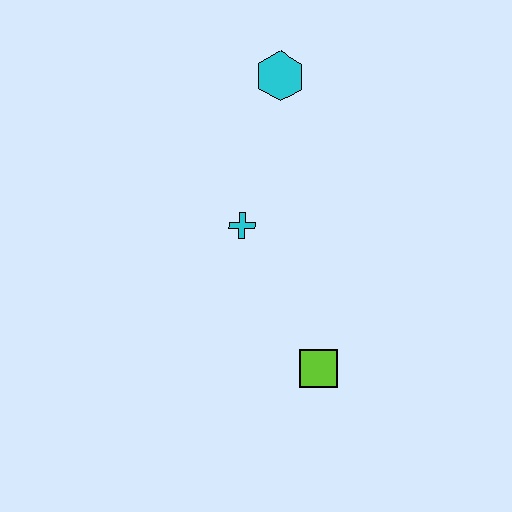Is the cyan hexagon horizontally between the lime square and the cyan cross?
Yes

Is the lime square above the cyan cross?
No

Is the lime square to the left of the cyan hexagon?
No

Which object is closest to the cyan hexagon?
The cyan cross is closest to the cyan hexagon.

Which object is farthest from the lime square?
The cyan hexagon is farthest from the lime square.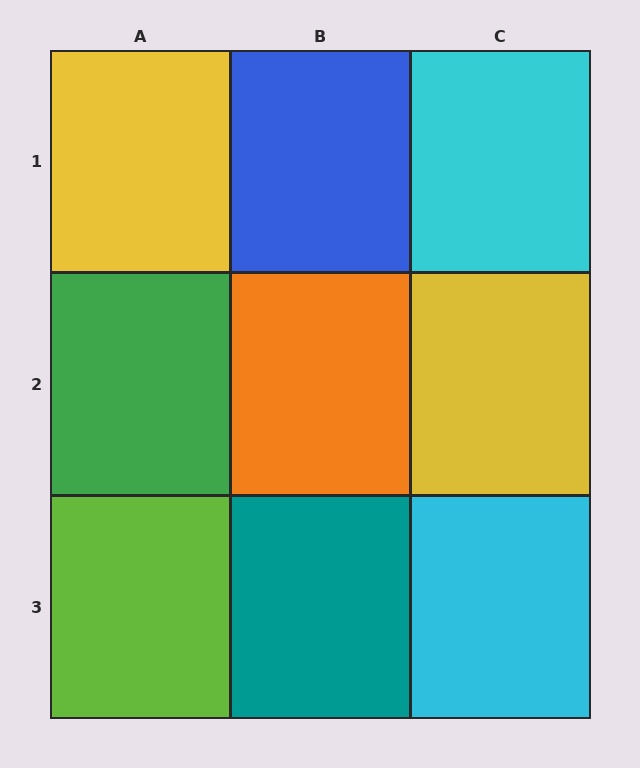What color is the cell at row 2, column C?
Yellow.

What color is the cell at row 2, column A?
Green.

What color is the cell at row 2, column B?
Orange.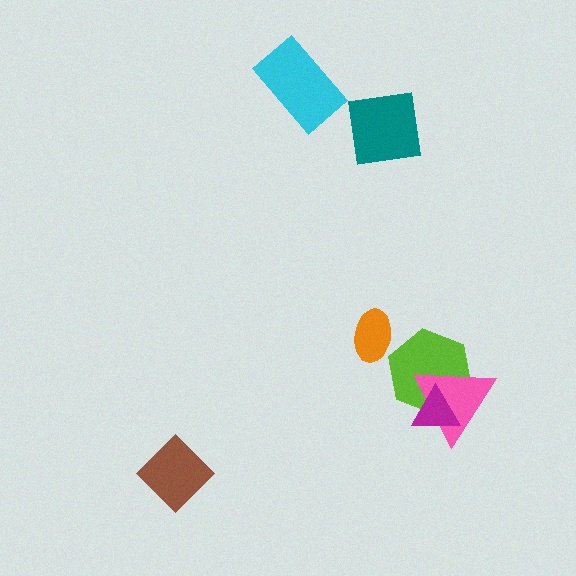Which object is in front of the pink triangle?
The magenta triangle is in front of the pink triangle.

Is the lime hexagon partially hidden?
Yes, it is partially covered by another shape.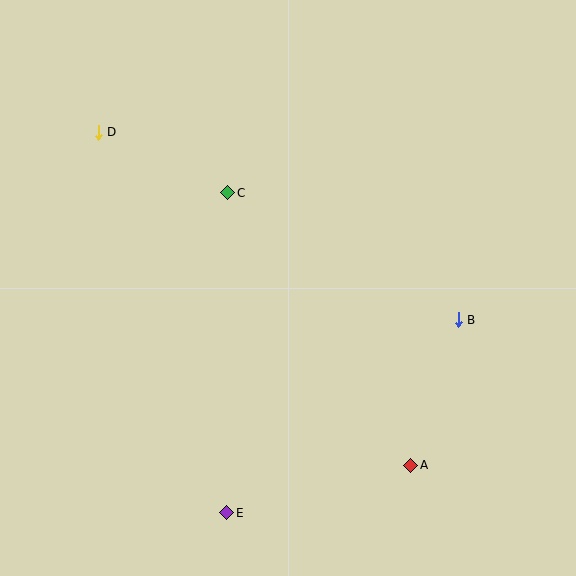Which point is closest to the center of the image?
Point C at (228, 193) is closest to the center.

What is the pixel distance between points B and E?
The distance between B and E is 301 pixels.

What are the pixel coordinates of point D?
Point D is at (98, 132).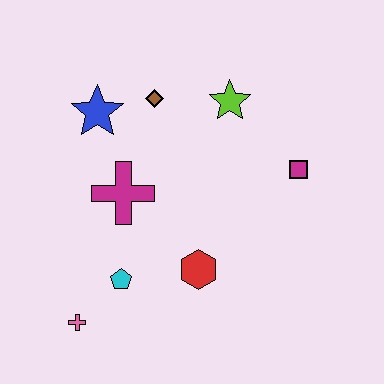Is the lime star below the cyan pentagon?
No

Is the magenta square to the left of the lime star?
No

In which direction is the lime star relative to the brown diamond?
The lime star is to the right of the brown diamond.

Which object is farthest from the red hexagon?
The blue star is farthest from the red hexagon.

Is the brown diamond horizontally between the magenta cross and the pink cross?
No